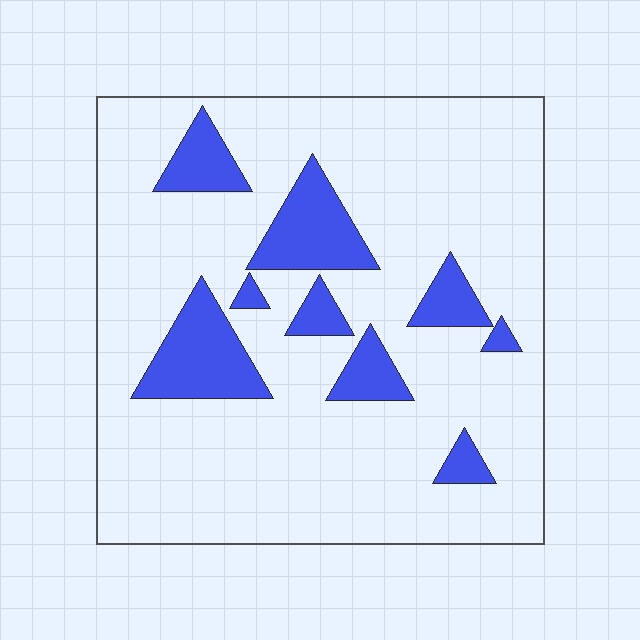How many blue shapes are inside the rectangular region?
9.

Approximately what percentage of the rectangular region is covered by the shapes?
Approximately 15%.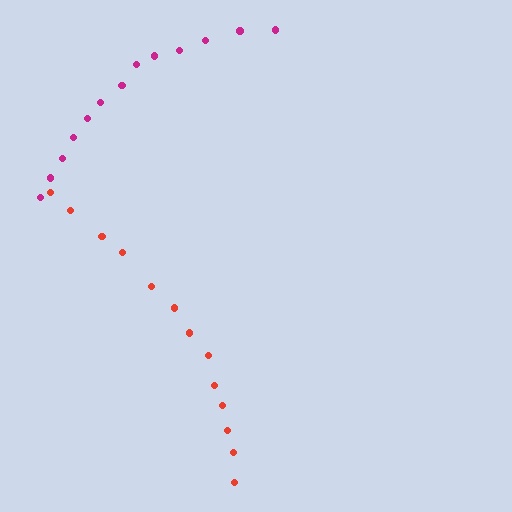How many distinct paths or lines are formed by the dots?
There are 2 distinct paths.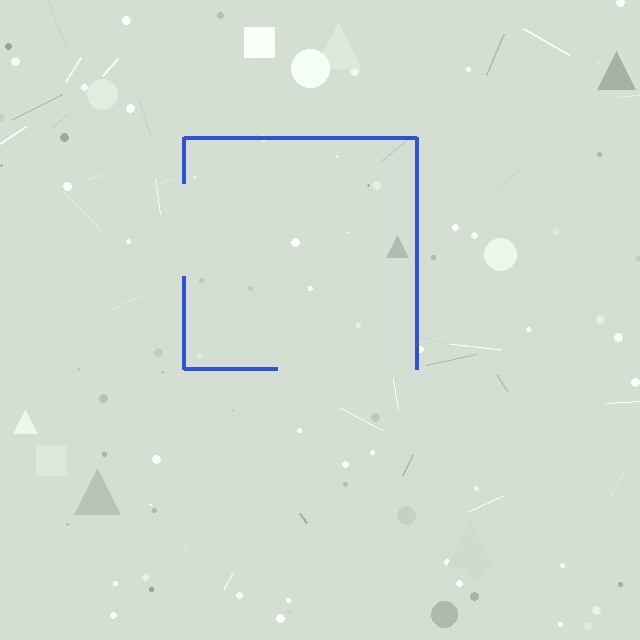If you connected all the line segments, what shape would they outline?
They would outline a square.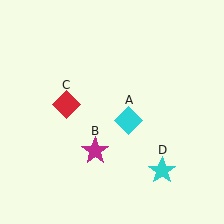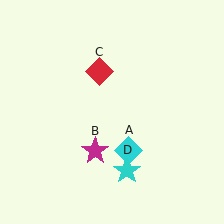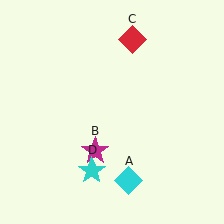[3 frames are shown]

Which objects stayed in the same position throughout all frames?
Magenta star (object B) remained stationary.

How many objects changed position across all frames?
3 objects changed position: cyan diamond (object A), red diamond (object C), cyan star (object D).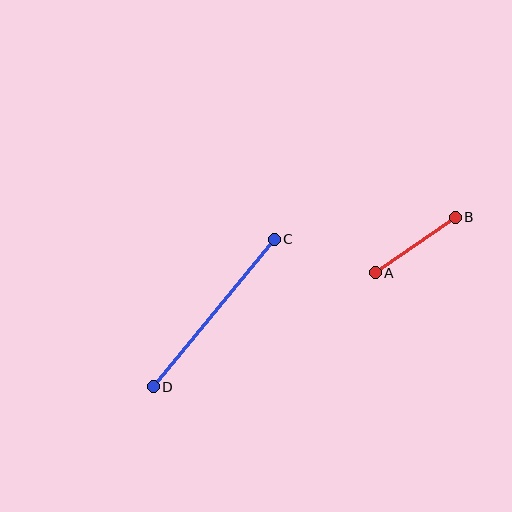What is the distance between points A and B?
The distance is approximately 97 pixels.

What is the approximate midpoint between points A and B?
The midpoint is at approximately (415, 245) pixels.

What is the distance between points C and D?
The distance is approximately 191 pixels.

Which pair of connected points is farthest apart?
Points C and D are farthest apart.